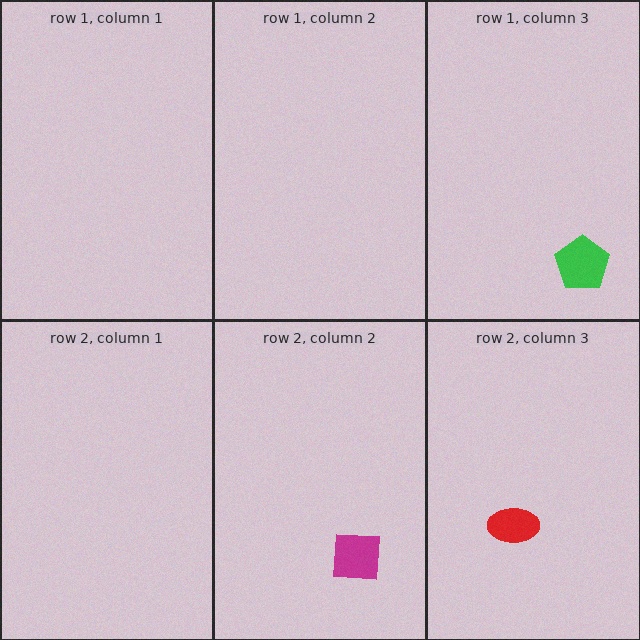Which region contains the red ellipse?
The row 2, column 3 region.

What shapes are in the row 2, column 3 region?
The red ellipse.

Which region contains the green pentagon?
The row 1, column 3 region.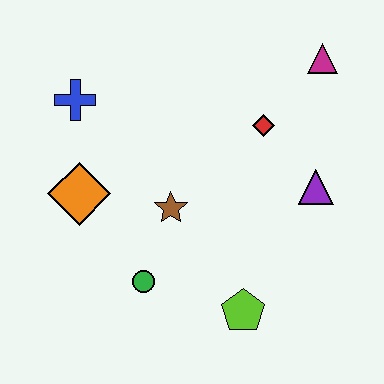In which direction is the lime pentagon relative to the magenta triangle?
The lime pentagon is below the magenta triangle.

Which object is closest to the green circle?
The brown star is closest to the green circle.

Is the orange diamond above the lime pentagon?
Yes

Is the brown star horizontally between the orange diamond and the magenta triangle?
Yes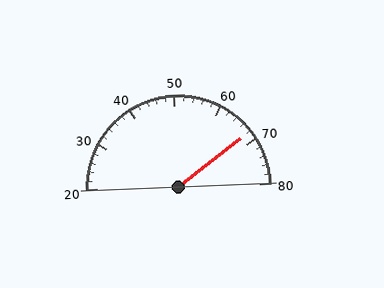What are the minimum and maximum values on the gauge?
The gauge ranges from 20 to 80.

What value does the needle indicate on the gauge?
The needle indicates approximately 68.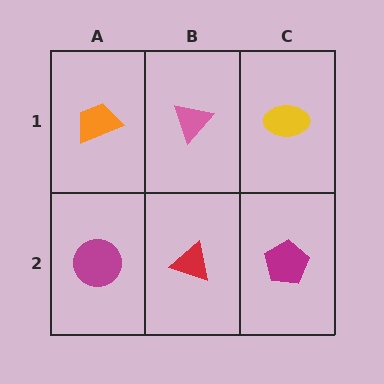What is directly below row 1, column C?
A magenta pentagon.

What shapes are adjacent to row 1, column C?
A magenta pentagon (row 2, column C), a pink triangle (row 1, column B).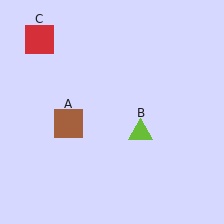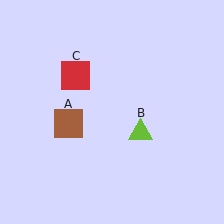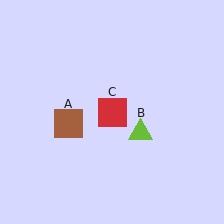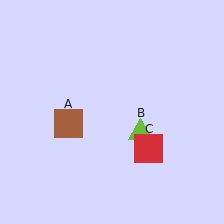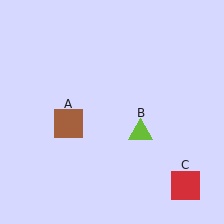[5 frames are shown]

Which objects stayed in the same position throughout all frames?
Brown square (object A) and lime triangle (object B) remained stationary.